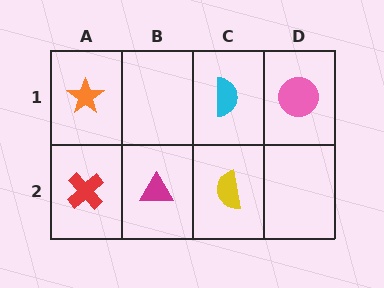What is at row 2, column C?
A yellow semicircle.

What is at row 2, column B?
A magenta triangle.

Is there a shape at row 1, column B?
No, that cell is empty.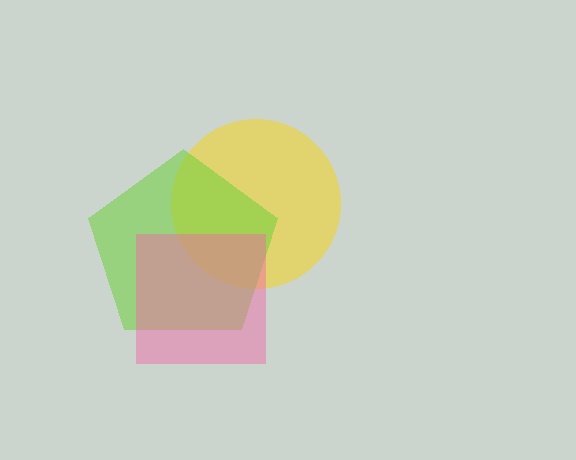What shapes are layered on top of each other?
The layered shapes are: a yellow circle, a lime pentagon, a pink square.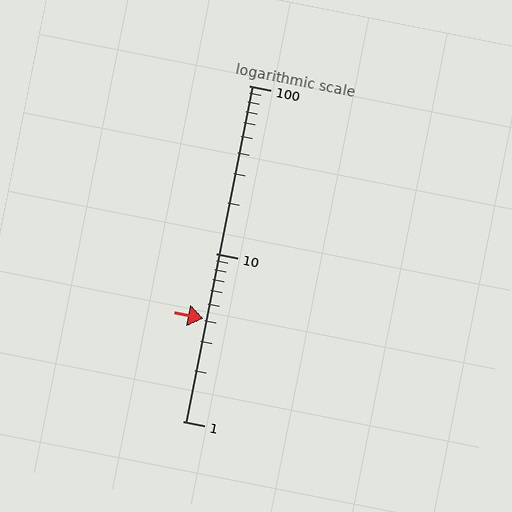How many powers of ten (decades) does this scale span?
The scale spans 2 decades, from 1 to 100.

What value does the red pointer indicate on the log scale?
The pointer indicates approximately 4.1.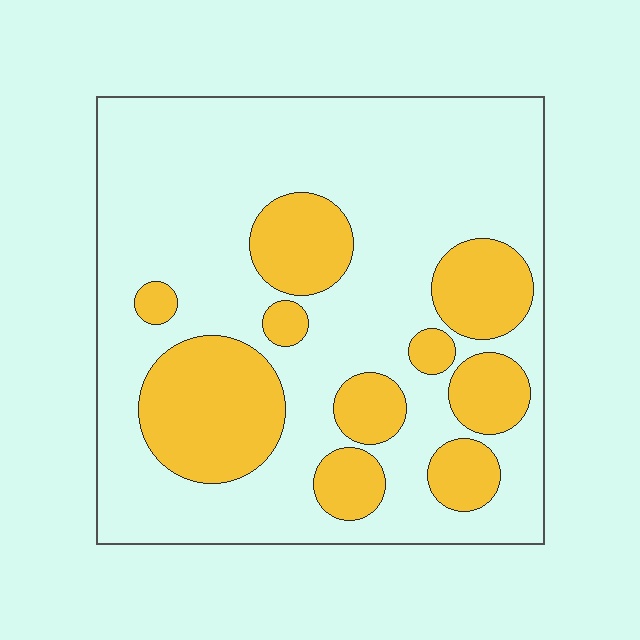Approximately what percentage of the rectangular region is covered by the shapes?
Approximately 30%.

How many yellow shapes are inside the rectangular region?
10.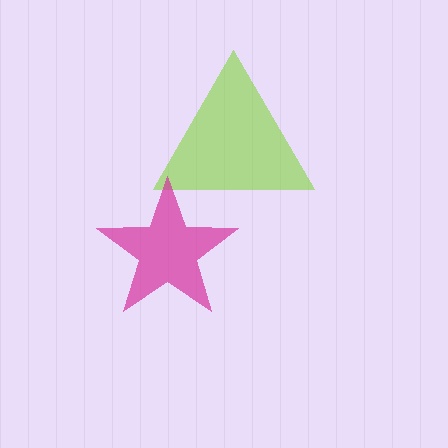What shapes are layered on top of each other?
The layered shapes are: a lime triangle, a magenta star.